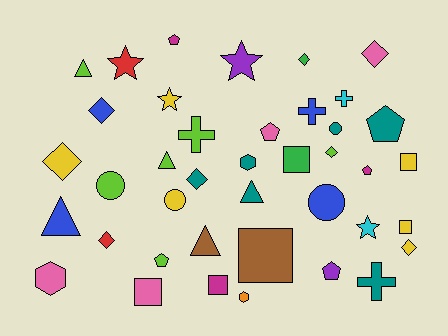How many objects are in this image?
There are 40 objects.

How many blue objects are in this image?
There are 4 blue objects.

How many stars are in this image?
There are 4 stars.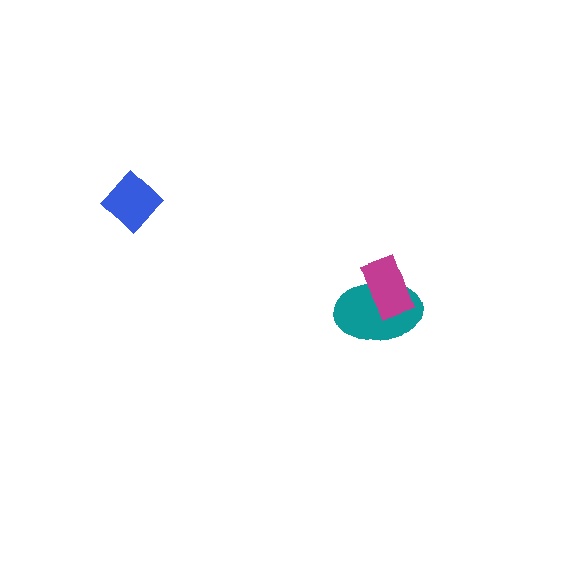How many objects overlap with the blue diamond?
0 objects overlap with the blue diamond.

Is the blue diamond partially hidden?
No, no other shape covers it.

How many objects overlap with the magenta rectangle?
1 object overlaps with the magenta rectangle.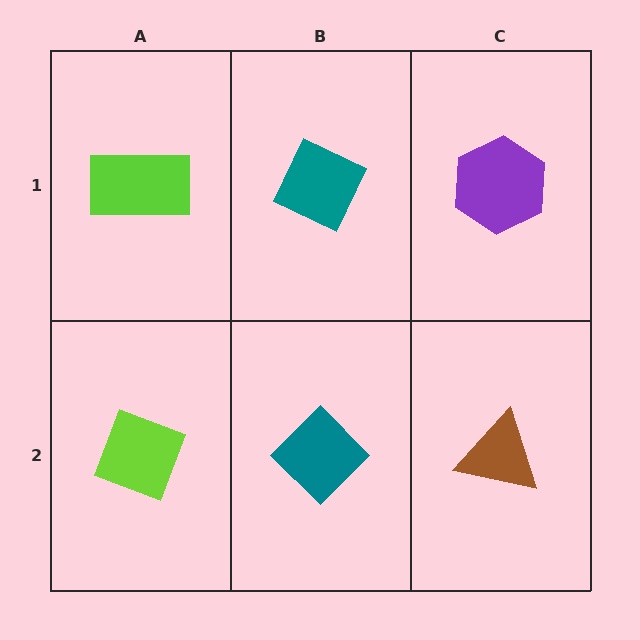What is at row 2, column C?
A brown triangle.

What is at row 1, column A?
A lime rectangle.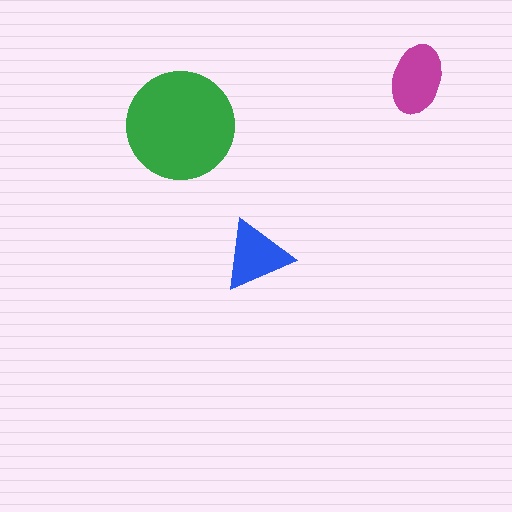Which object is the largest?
The green circle.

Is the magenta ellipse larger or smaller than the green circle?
Smaller.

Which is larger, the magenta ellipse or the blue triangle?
The magenta ellipse.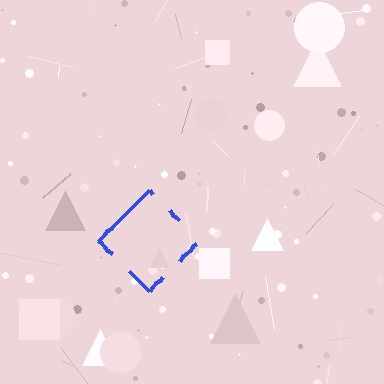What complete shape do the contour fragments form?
The contour fragments form a diamond.